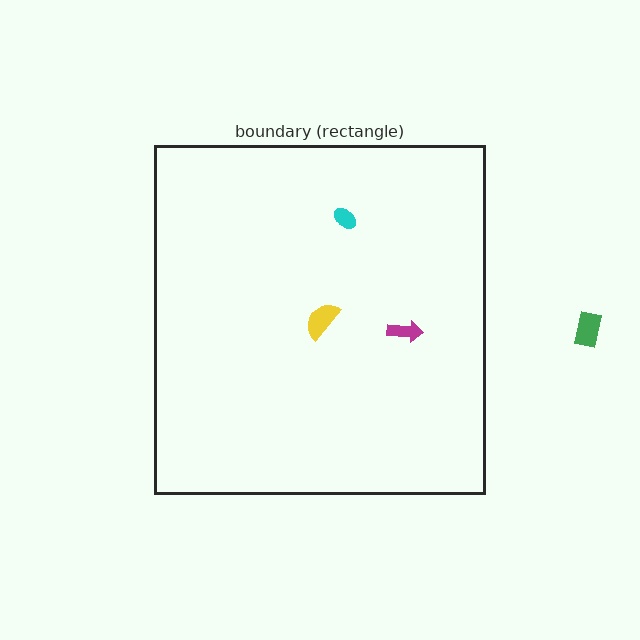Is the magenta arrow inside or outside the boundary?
Inside.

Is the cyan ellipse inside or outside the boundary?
Inside.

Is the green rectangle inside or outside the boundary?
Outside.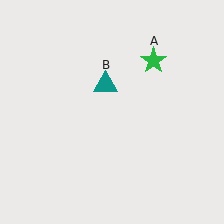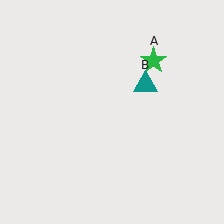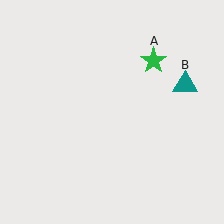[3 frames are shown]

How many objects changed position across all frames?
1 object changed position: teal triangle (object B).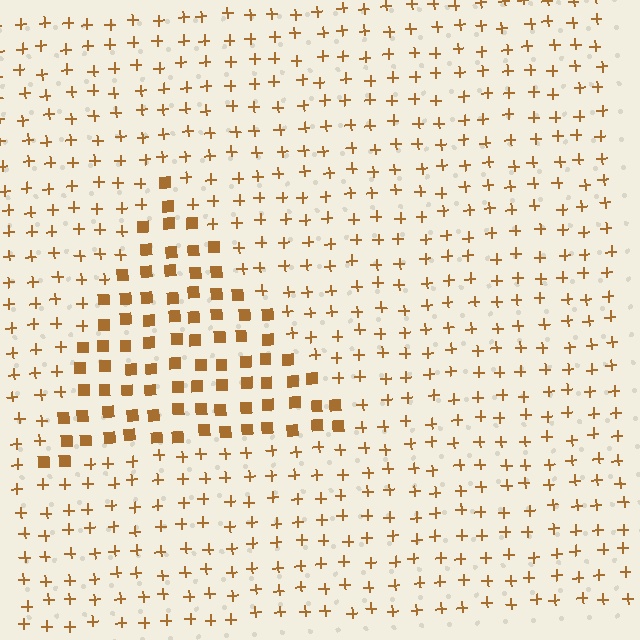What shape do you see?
I see a triangle.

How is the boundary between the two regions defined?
The boundary is defined by a change in element shape: squares inside vs. plus signs outside. All elements share the same color and spacing.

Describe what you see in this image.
The image is filled with small brown elements arranged in a uniform grid. A triangle-shaped region contains squares, while the surrounding area contains plus signs. The boundary is defined purely by the change in element shape.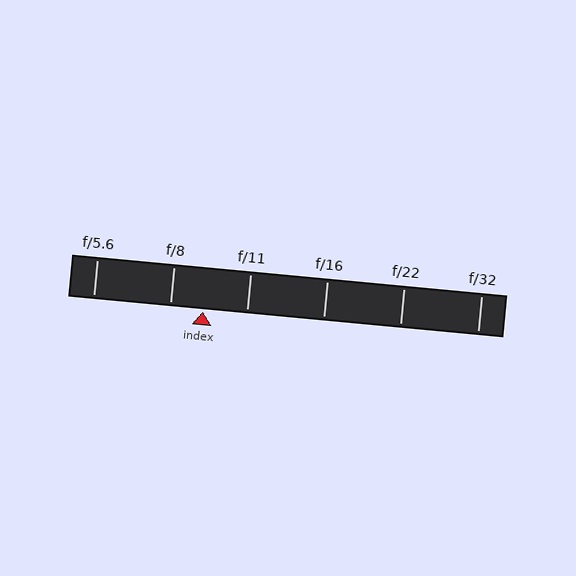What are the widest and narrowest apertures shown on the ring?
The widest aperture shown is f/5.6 and the narrowest is f/32.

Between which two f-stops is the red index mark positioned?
The index mark is between f/8 and f/11.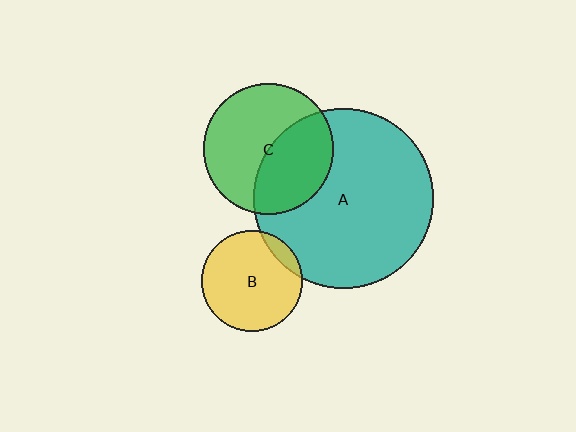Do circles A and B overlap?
Yes.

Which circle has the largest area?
Circle A (teal).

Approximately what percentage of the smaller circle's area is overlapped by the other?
Approximately 10%.